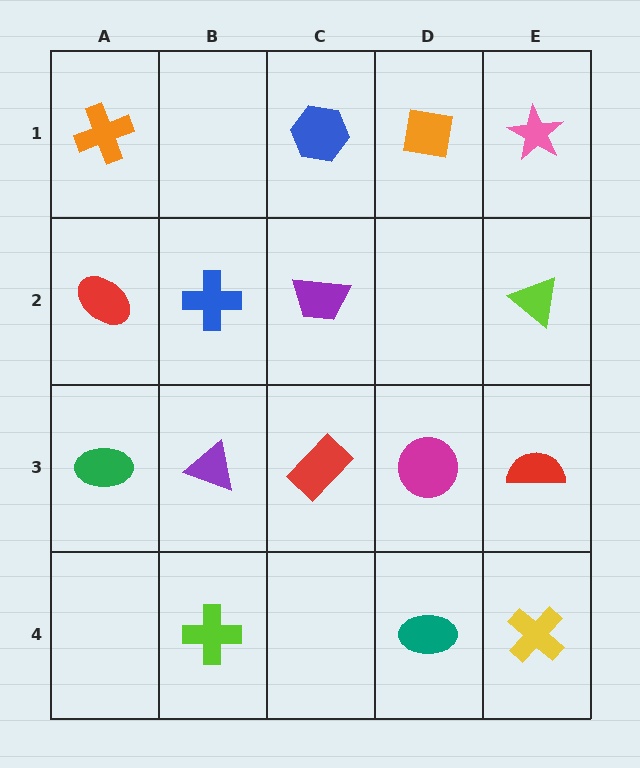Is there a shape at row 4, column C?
No, that cell is empty.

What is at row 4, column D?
A teal ellipse.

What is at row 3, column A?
A green ellipse.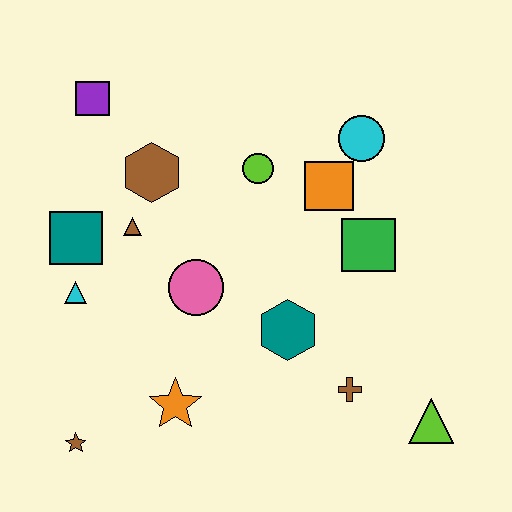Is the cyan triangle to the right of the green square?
No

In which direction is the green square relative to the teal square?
The green square is to the right of the teal square.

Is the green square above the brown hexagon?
No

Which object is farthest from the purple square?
The lime triangle is farthest from the purple square.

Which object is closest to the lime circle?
The orange square is closest to the lime circle.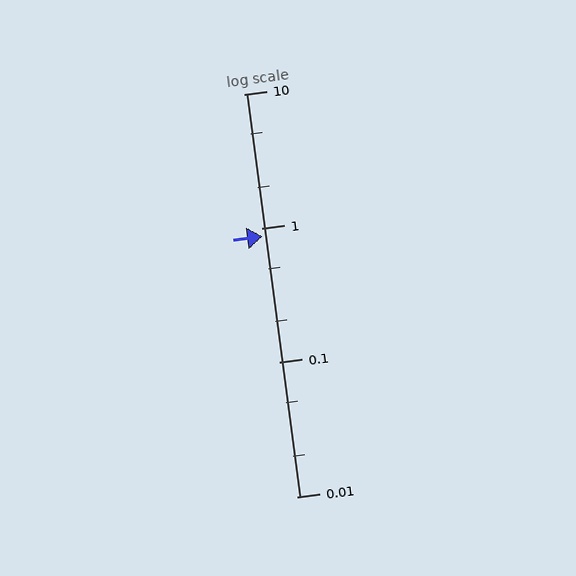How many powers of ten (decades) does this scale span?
The scale spans 3 decades, from 0.01 to 10.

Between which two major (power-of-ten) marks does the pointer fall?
The pointer is between 0.1 and 1.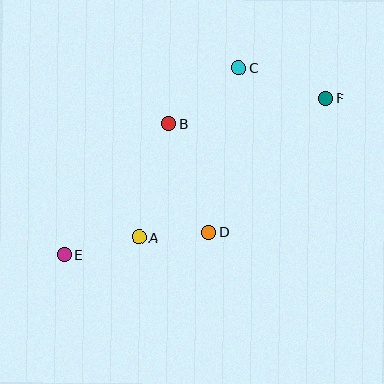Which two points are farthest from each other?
Points E and F are farthest from each other.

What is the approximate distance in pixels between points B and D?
The distance between B and D is approximately 116 pixels.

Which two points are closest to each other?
Points A and D are closest to each other.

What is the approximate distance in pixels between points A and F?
The distance between A and F is approximately 233 pixels.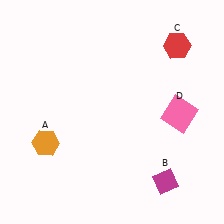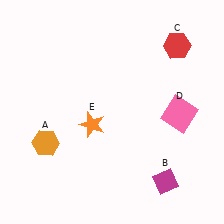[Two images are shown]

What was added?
An orange star (E) was added in Image 2.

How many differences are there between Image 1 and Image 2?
There is 1 difference between the two images.